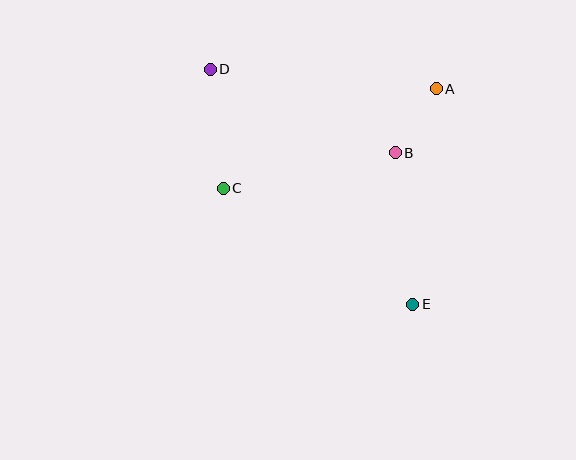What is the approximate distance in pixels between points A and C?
The distance between A and C is approximately 235 pixels.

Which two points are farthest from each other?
Points D and E are farthest from each other.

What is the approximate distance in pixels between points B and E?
The distance between B and E is approximately 152 pixels.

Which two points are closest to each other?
Points A and B are closest to each other.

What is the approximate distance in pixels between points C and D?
The distance between C and D is approximately 120 pixels.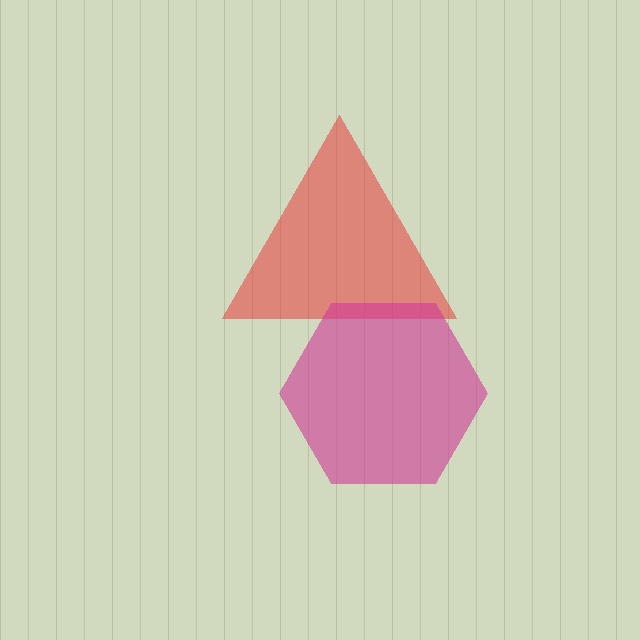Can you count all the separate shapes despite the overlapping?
Yes, there are 2 separate shapes.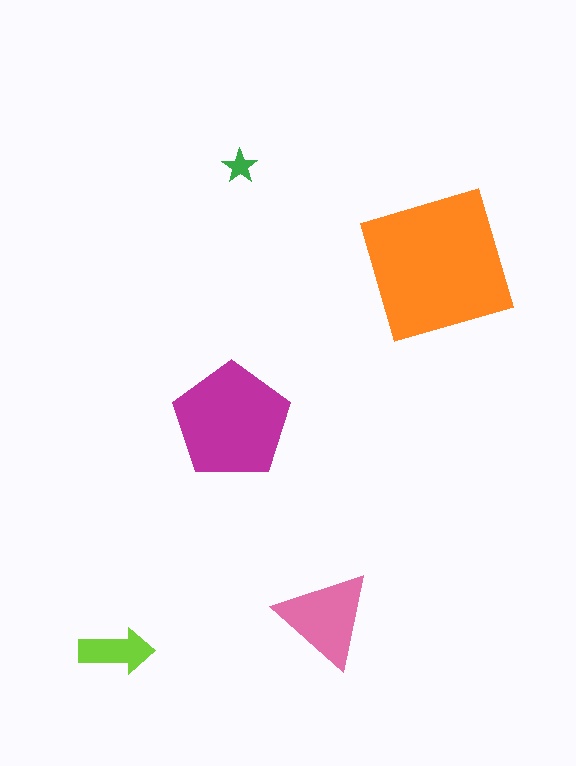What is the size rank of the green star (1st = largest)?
5th.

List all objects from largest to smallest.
The orange square, the magenta pentagon, the pink triangle, the lime arrow, the green star.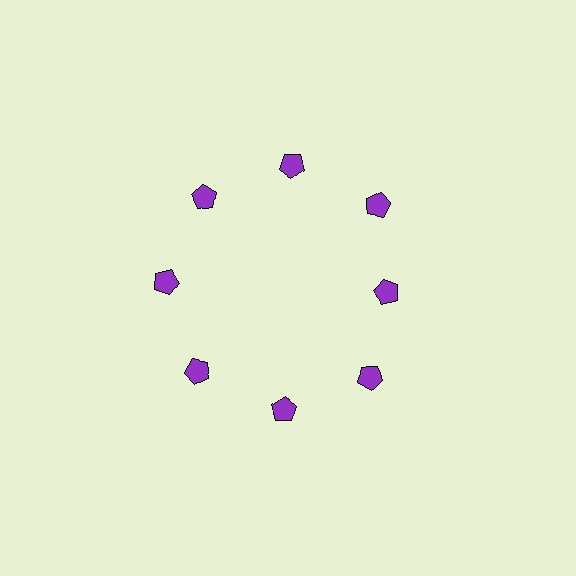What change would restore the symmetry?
The symmetry would be restored by moving it outward, back onto the ring so that all 8 pentagons sit at equal angles and equal distance from the center.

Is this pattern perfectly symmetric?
No. The 8 purple pentagons are arranged in a ring, but one element near the 3 o'clock position is pulled inward toward the center, breaking the 8-fold rotational symmetry.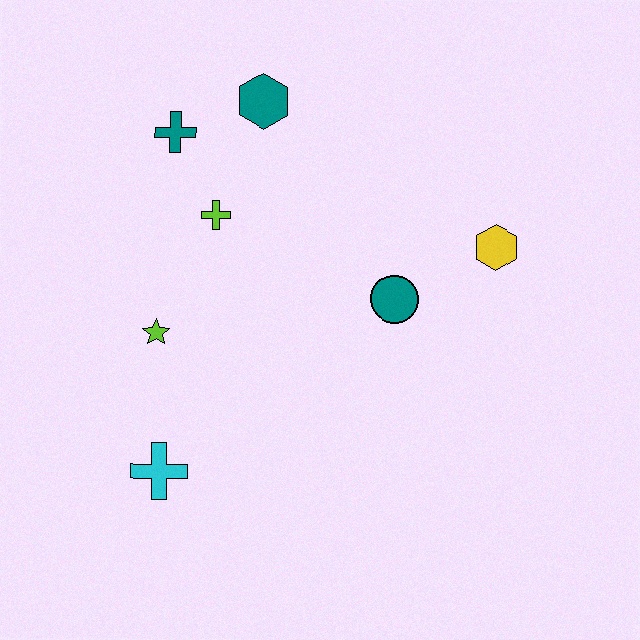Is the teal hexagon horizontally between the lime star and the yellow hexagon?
Yes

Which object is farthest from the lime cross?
The yellow hexagon is farthest from the lime cross.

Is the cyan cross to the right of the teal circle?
No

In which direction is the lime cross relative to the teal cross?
The lime cross is below the teal cross.